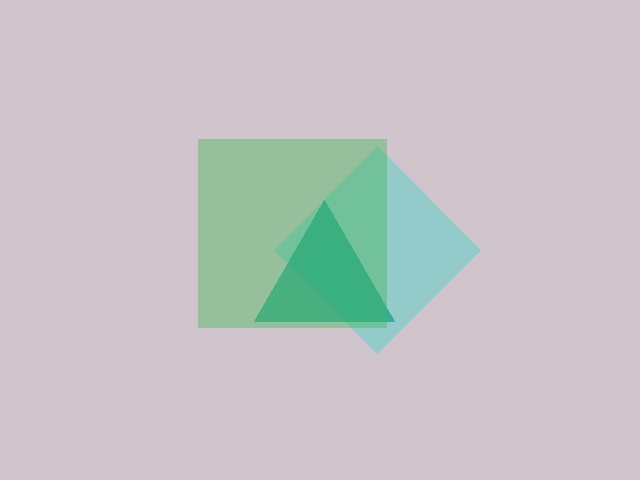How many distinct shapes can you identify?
There are 3 distinct shapes: a cyan diamond, a teal triangle, a green square.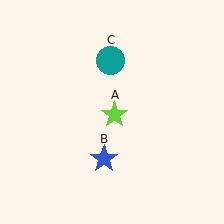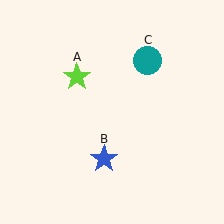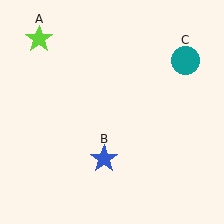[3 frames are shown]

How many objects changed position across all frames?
2 objects changed position: lime star (object A), teal circle (object C).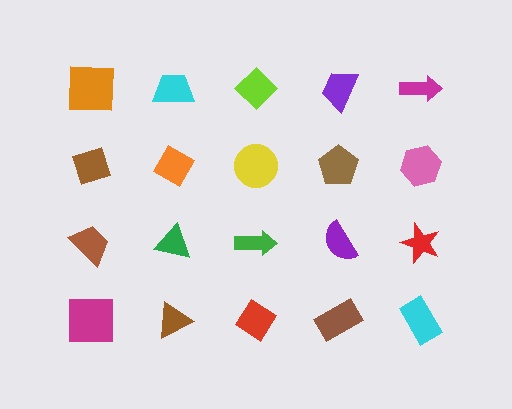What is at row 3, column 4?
A purple semicircle.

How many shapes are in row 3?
5 shapes.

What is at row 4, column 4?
A brown rectangle.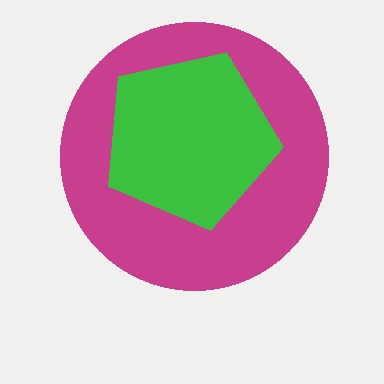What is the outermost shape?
The magenta circle.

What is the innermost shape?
The green pentagon.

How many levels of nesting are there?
2.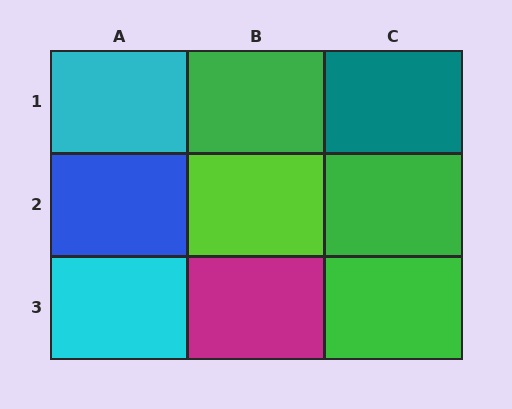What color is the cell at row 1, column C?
Teal.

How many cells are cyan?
2 cells are cyan.